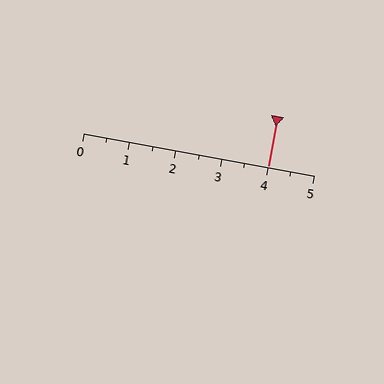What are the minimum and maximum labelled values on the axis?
The axis runs from 0 to 5.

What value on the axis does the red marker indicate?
The marker indicates approximately 4.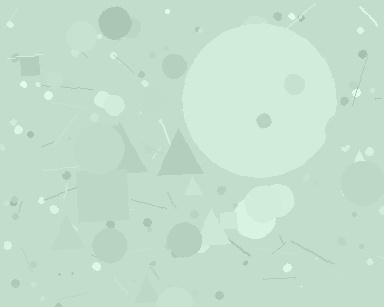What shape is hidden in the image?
A circle is hidden in the image.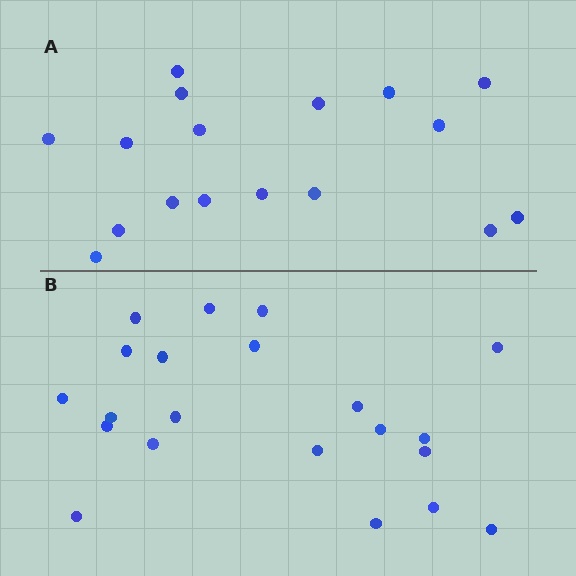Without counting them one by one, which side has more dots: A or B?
Region B (the bottom region) has more dots.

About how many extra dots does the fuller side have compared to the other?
Region B has about 4 more dots than region A.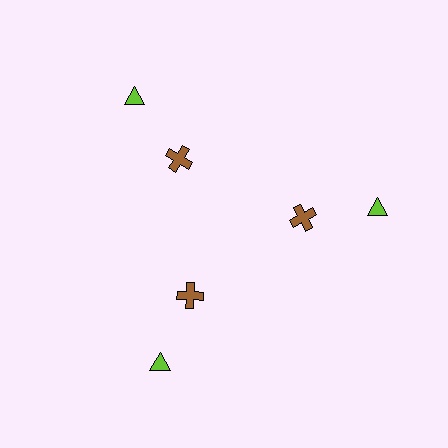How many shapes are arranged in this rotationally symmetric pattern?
There are 6 shapes, arranged in 3 groups of 2.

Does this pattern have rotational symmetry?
Yes, this pattern has 3-fold rotational symmetry. It looks the same after rotating 120 degrees around the center.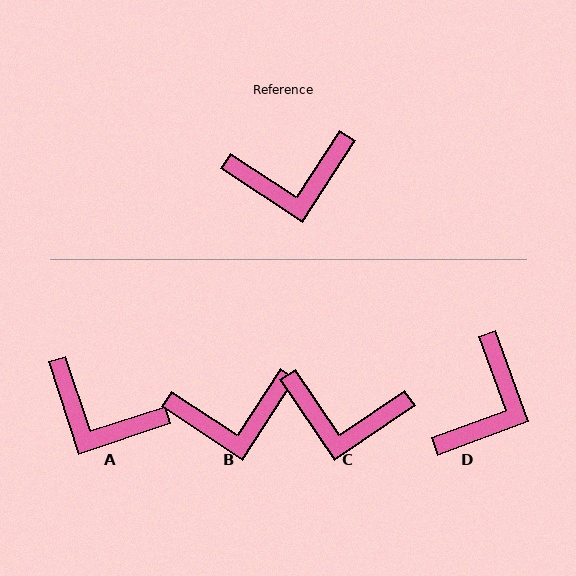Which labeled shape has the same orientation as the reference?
B.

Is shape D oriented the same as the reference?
No, it is off by about 53 degrees.